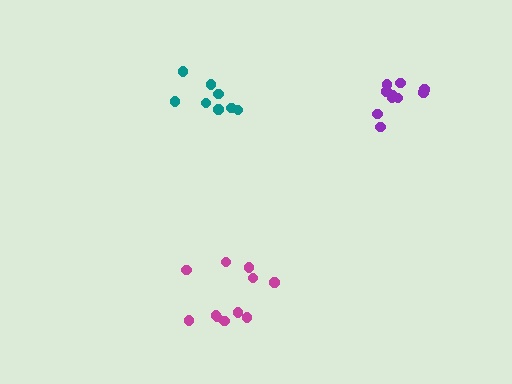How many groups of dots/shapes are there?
There are 3 groups.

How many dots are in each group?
Group 1: 11 dots, Group 2: 10 dots, Group 3: 8 dots (29 total).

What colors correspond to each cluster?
The clusters are colored: magenta, purple, teal.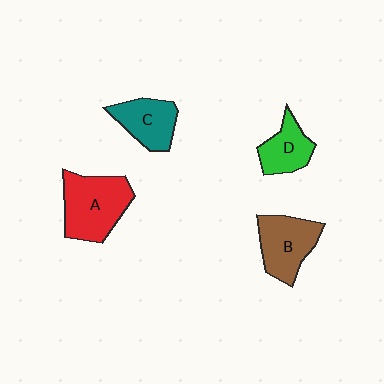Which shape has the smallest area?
Shape D (green).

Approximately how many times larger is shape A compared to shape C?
Approximately 1.5 times.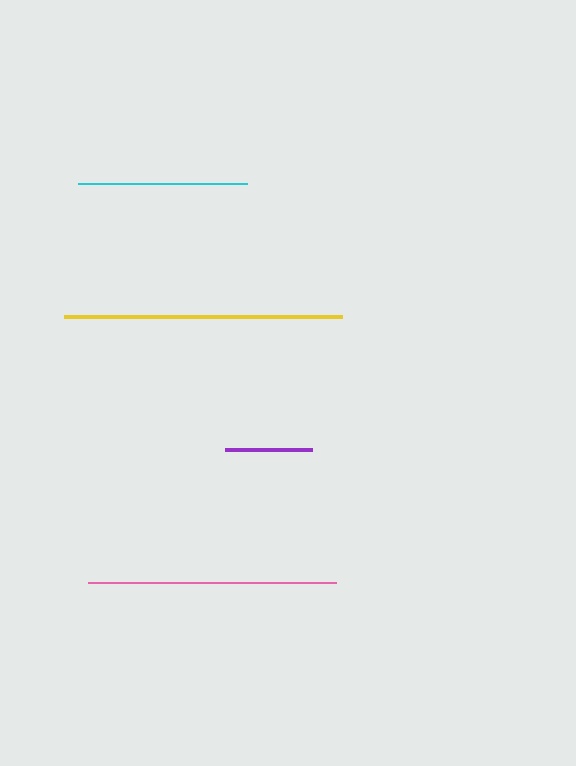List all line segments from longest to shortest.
From longest to shortest: yellow, pink, cyan, purple.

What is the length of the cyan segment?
The cyan segment is approximately 168 pixels long.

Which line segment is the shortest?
The purple line is the shortest at approximately 87 pixels.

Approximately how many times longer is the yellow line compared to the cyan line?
The yellow line is approximately 1.7 times the length of the cyan line.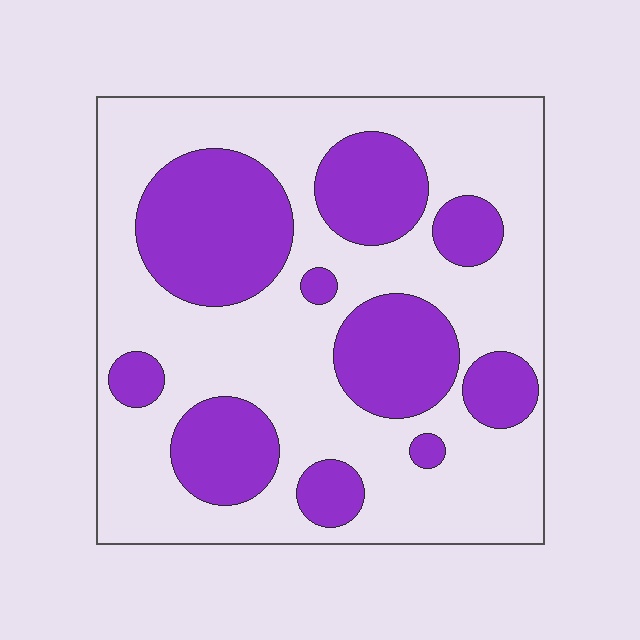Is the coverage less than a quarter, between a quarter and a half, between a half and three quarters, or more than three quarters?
Between a quarter and a half.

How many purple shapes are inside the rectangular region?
10.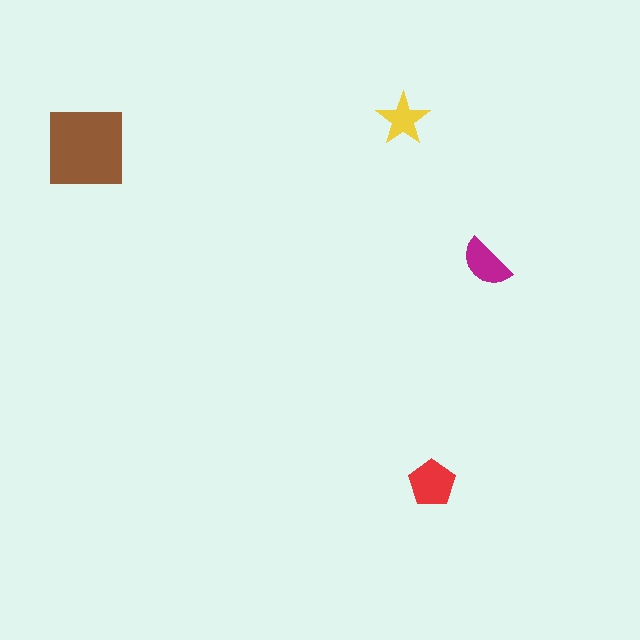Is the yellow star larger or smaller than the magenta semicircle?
Smaller.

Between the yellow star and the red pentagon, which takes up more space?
The red pentagon.